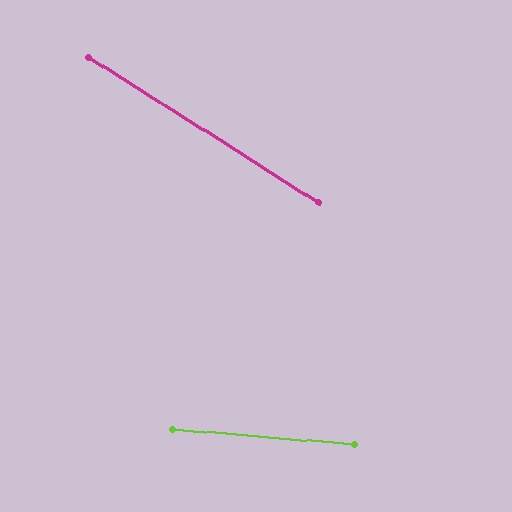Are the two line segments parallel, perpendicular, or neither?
Neither parallel nor perpendicular — they differ by about 28°.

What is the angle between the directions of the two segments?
Approximately 28 degrees.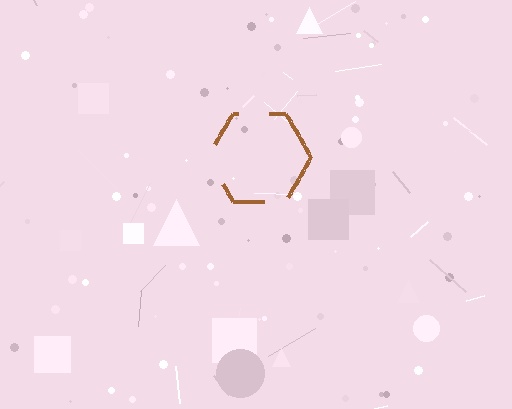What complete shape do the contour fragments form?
The contour fragments form a hexagon.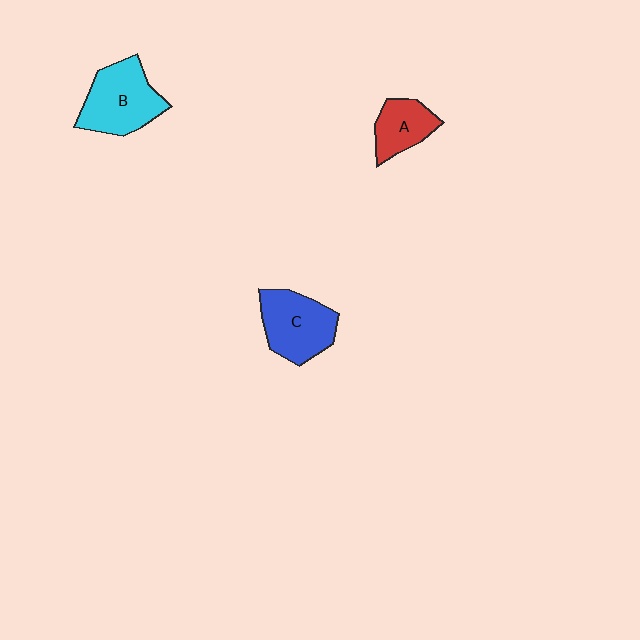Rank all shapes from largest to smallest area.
From largest to smallest: B (cyan), C (blue), A (red).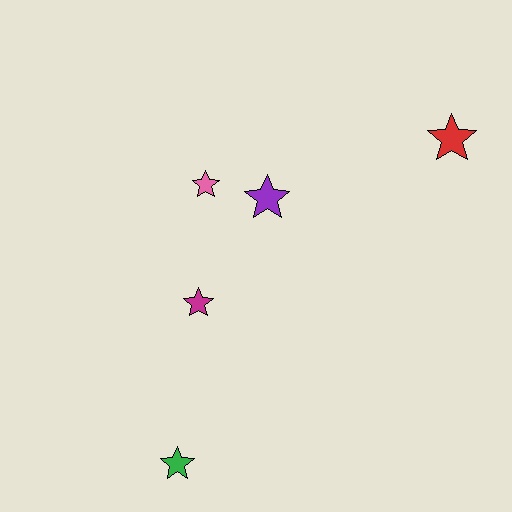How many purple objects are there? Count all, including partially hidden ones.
There is 1 purple object.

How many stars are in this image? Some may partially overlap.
There are 5 stars.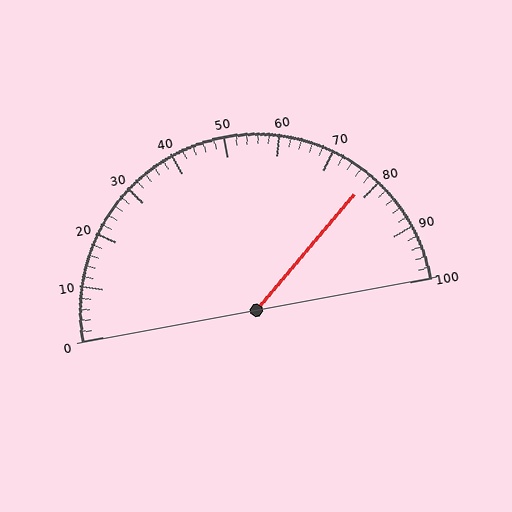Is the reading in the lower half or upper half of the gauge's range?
The reading is in the upper half of the range (0 to 100).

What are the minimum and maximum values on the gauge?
The gauge ranges from 0 to 100.